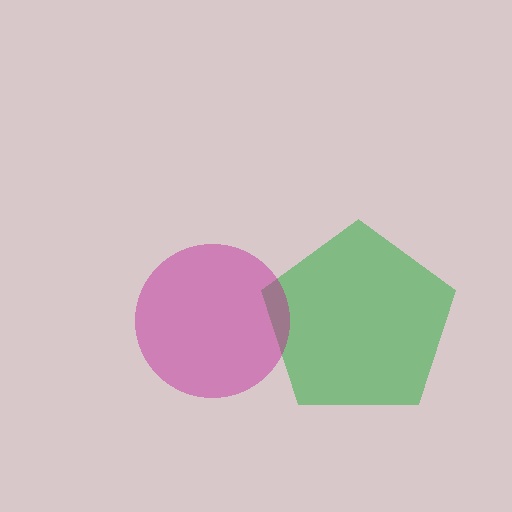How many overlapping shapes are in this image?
There are 2 overlapping shapes in the image.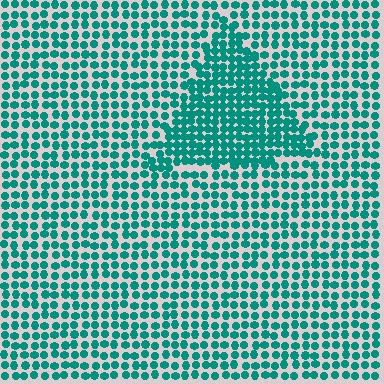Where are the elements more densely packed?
The elements are more densely packed inside the triangle boundary.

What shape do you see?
I see a triangle.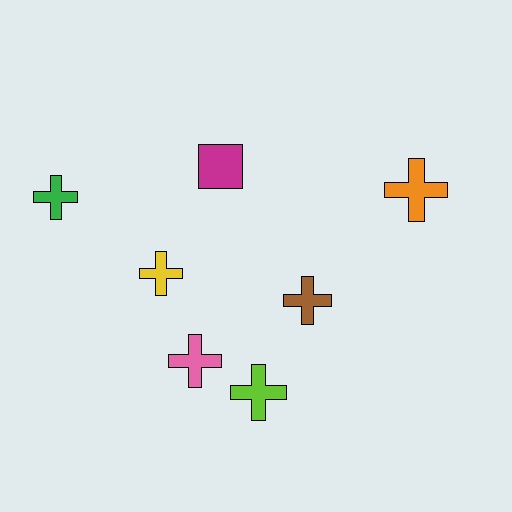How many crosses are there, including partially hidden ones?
There are 6 crosses.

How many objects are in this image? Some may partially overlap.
There are 7 objects.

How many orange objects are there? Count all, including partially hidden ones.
There is 1 orange object.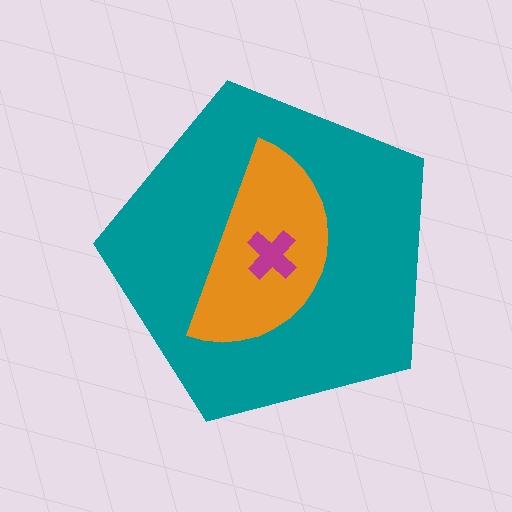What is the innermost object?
The magenta cross.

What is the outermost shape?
The teal pentagon.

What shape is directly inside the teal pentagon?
The orange semicircle.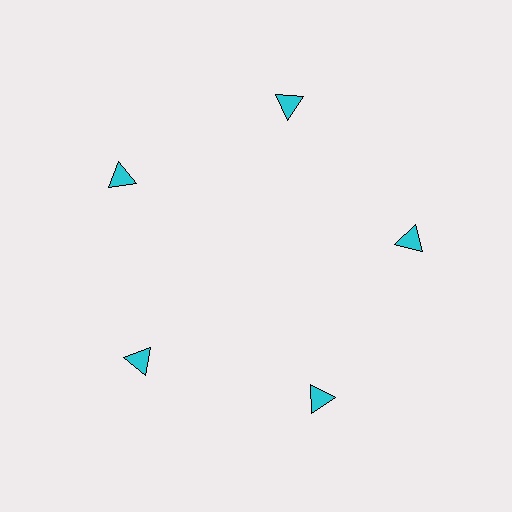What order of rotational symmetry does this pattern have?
This pattern has 5-fold rotational symmetry.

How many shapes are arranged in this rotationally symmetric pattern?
There are 5 shapes, arranged in 5 groups of 1.